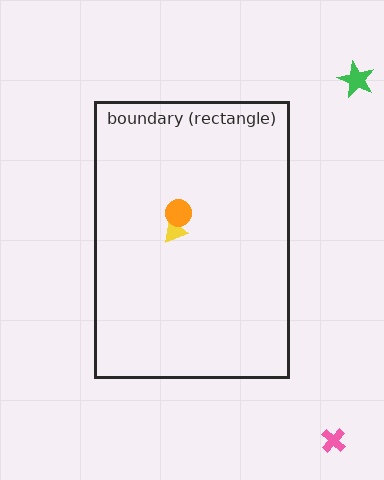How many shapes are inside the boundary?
2 inside, 2 outside.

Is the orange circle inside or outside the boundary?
Inside.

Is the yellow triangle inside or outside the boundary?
Inside.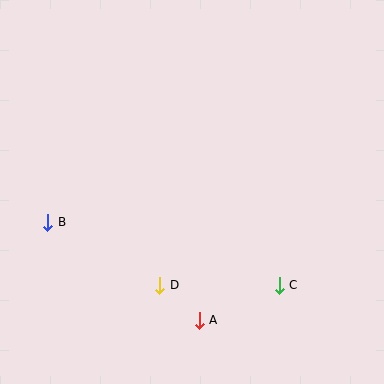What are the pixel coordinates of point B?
Point B is at (48, 222).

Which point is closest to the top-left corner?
Point B is closest to the top-left corner.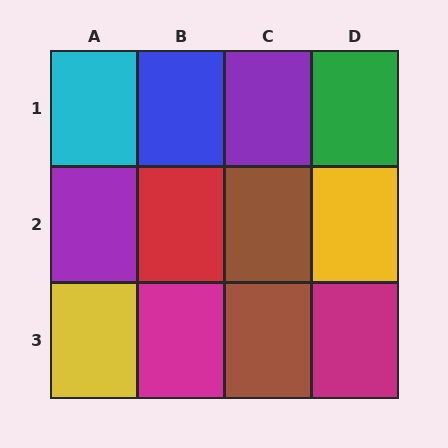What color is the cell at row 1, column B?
Blue.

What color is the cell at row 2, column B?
Red.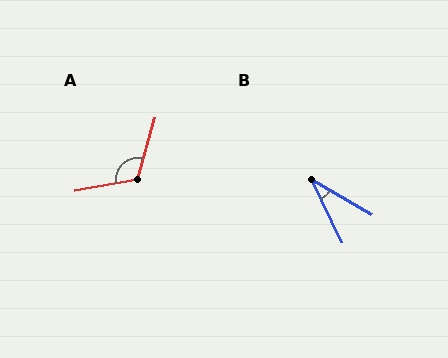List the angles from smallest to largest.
B (33°), A (116°).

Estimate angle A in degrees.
Approximately 116 degrees.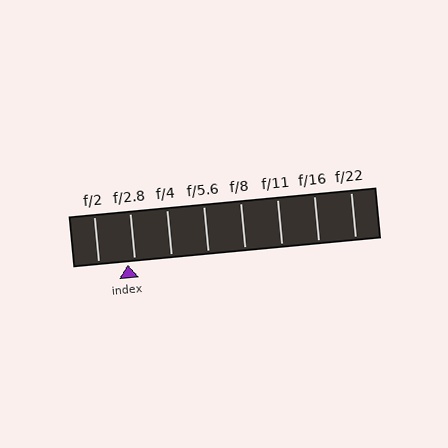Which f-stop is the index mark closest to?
The index mark is closest to f/2.8.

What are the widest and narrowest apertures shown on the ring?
The widest aperture shown is f/2 and the narrowest is f/22.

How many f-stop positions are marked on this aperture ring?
There are 8 f-stop positions marked.